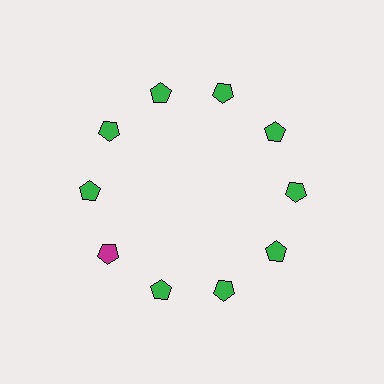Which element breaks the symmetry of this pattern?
The magenta pentagon at roughly the 8 o'clock position breaks the symmetry. All other shapes are green pentagons.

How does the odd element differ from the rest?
It has a different color: magenta instead of green.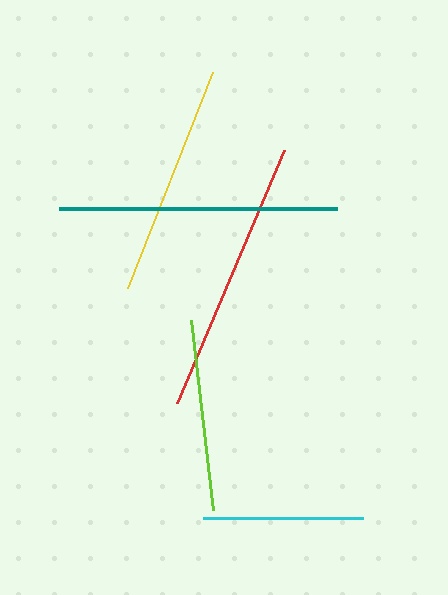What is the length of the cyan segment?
The cyan segment is approximately 160 pixels long.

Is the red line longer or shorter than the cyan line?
The red line is longer than the cyan line.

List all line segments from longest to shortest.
From longest to shortest: teal, red, yellow, lime, cyan.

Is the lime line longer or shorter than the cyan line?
The lime line is longer than the cyan line.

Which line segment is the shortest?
The cyan line is the shortest at approximately 160 pixels.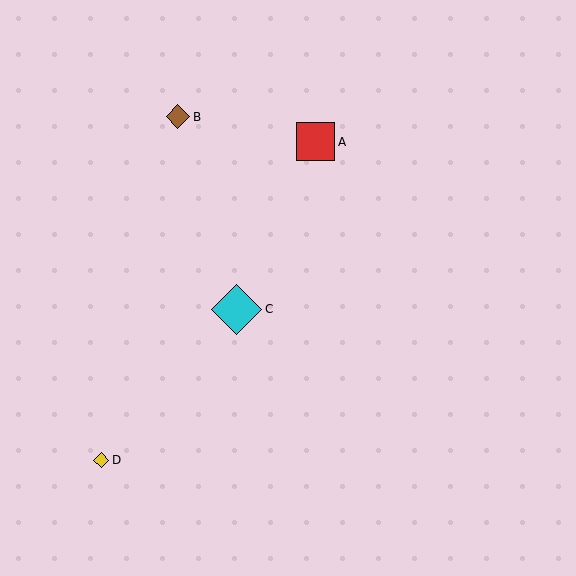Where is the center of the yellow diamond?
The center of the yellow diamond is at (101, 460).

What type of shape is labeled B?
Shape B is a brown diamond.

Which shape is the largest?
The cyan diamond (labeled C) is the largest.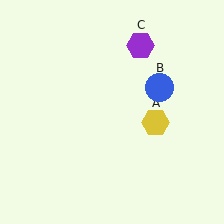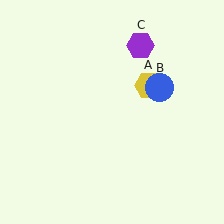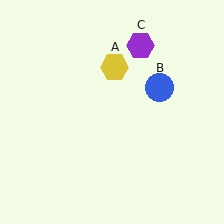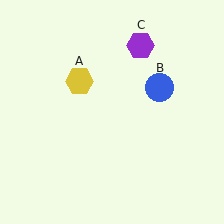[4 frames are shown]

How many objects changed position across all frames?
1 object changed position: yellow hexagon (object A).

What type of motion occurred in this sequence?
The yellow hexagon (object A) rotated counterclockwise around the center of the scene.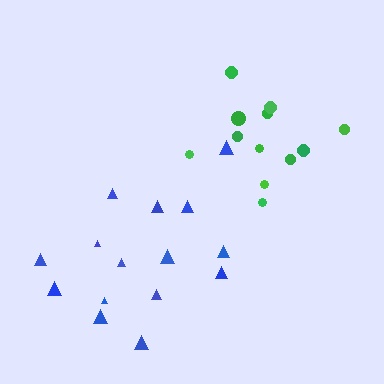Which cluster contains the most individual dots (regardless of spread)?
Blue (15).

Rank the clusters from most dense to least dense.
green, blue.